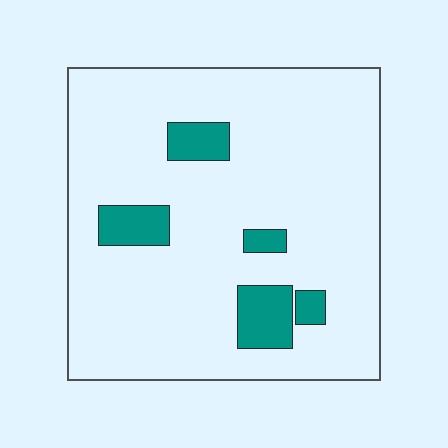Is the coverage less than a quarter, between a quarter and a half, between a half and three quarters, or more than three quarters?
Less than a quarter.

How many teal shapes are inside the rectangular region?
5.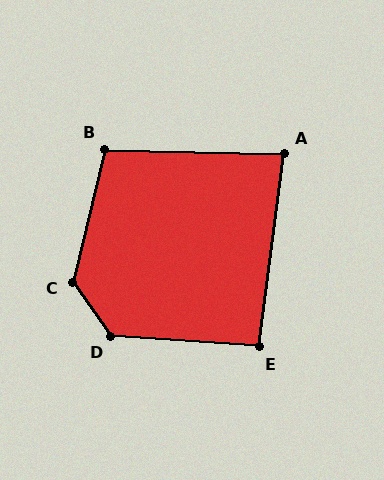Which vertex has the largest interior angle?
C, at approximately 132 degrees.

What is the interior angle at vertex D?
Approximately 129 degrees (obtuse).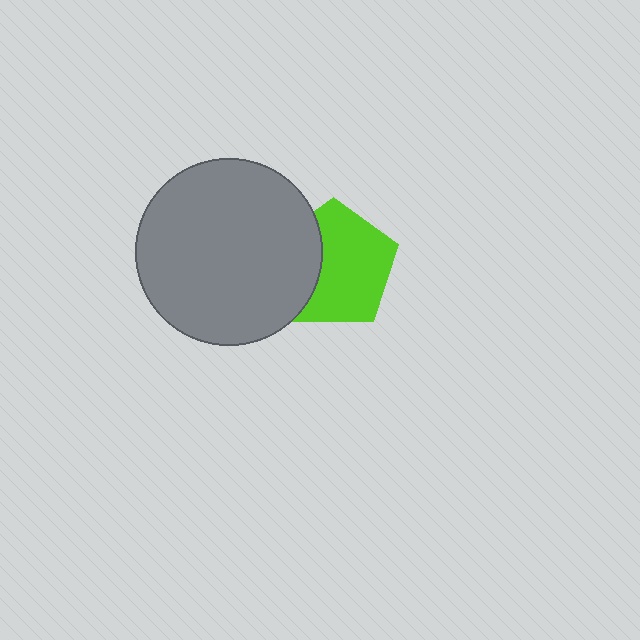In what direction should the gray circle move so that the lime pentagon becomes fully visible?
The gray circle should move left. That is the shortest direction to clear the overlap and leave the lime pentagon fully visible.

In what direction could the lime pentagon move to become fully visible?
The lime pentagon could move right. That would shift it out from behind the gray circle entirely.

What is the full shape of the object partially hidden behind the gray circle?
The partially hidden object is a lime pentagon.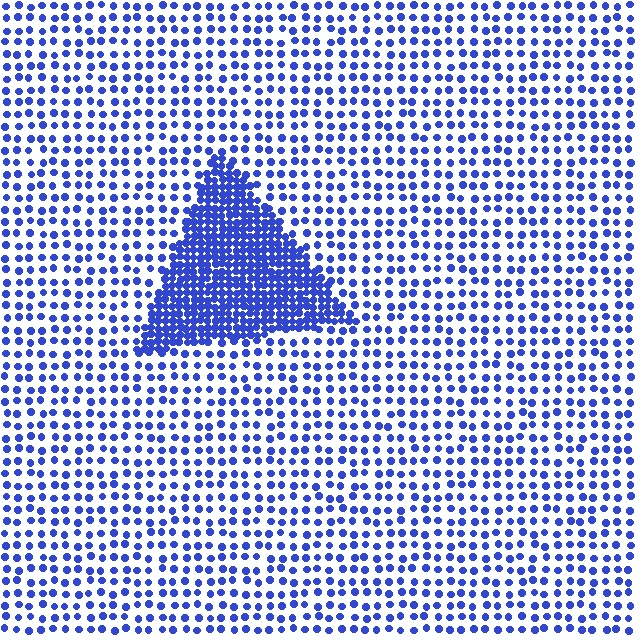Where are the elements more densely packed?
The elements are more densely packed inside the triangle boundary.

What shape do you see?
I see a triangle.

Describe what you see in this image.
The image contains small blue elements arranged at two different densities. A triangle-shaped region is visible where the elements are more densely packed than the surrounding area.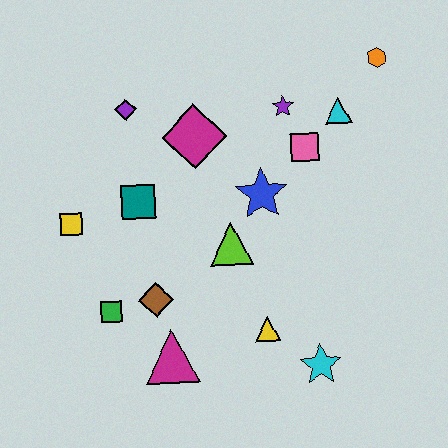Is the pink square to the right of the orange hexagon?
No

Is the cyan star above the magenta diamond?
No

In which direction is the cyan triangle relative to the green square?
The cyan triangle is to the right of the green square.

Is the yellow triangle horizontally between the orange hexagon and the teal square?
Yes